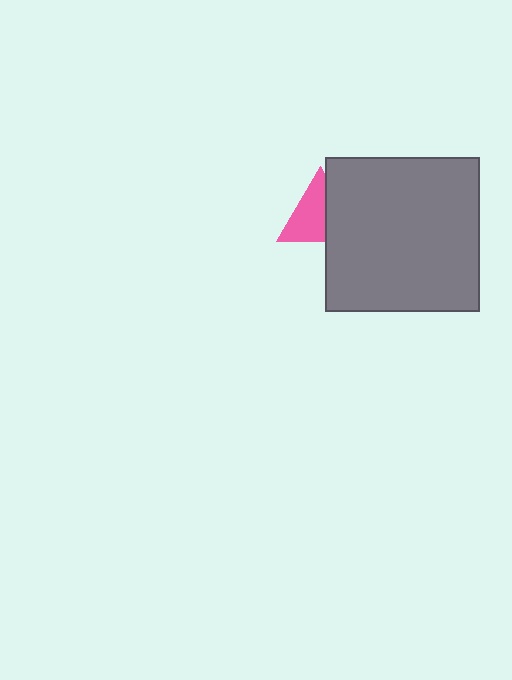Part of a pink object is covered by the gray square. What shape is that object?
It is a triangle.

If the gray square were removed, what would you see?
You would see the complete pink triangle.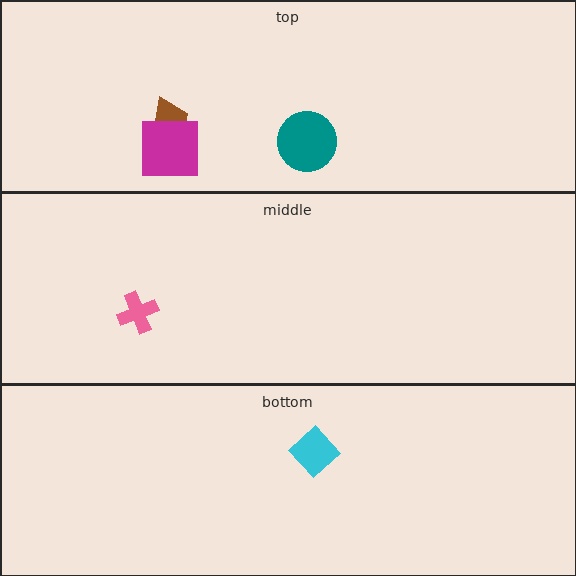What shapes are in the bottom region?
The cyan diamond.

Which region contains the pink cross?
The middle region.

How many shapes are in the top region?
3.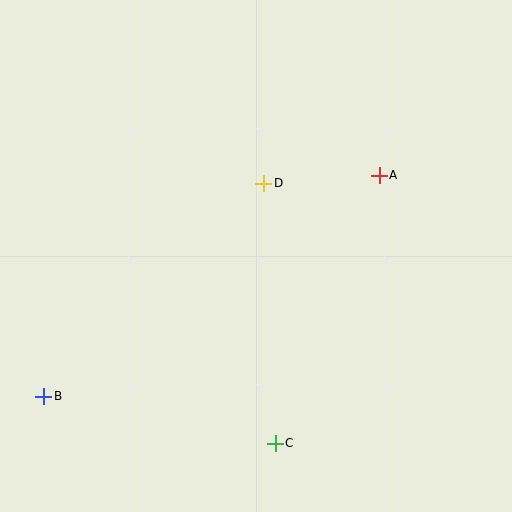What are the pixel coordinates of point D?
Point D is at (264, 183).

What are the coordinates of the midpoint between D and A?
The midpoint between D and A is at (322, 179).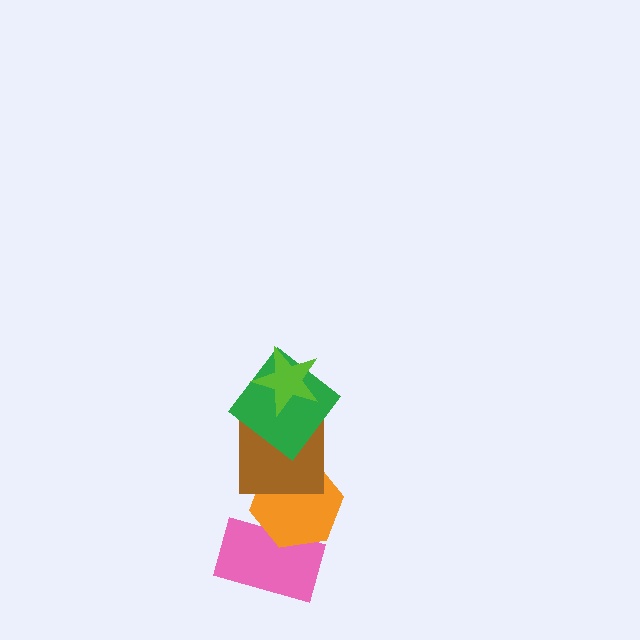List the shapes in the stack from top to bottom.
From top to bottom: the lime star, the green diamond, the brown square, the orange hexagon, the pink rectangle.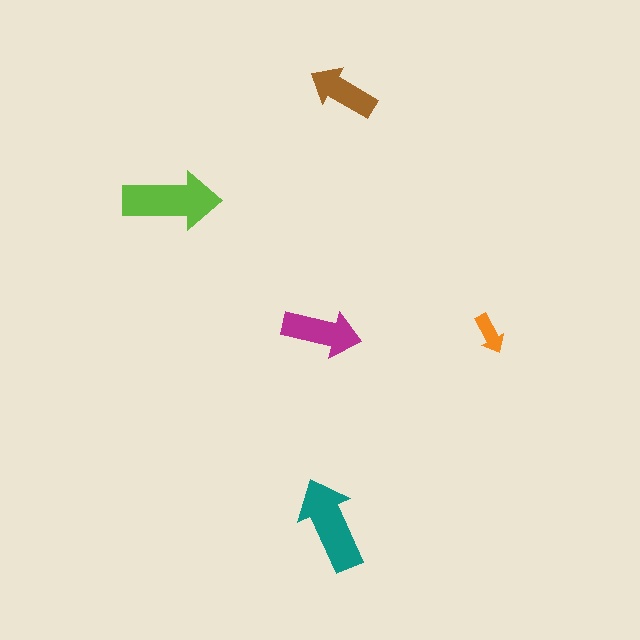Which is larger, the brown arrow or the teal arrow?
The teal one.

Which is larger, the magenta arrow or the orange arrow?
The magenta one.